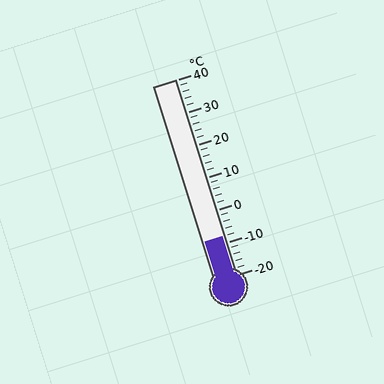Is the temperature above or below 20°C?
The temperature is below 20°C.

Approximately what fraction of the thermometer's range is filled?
The thermometer is filled to approximately 20% of its range.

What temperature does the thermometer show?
The thermometer shows approximately -8°C.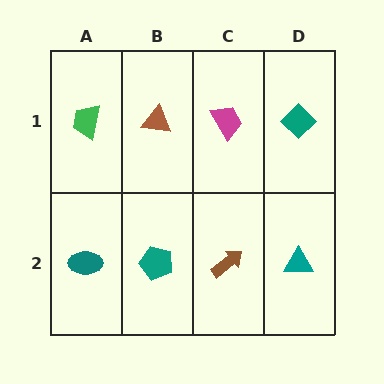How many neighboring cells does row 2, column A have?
2.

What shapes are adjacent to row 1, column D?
A teal triangle (row 2, column D), a magenta trapezoid (row 1, column C).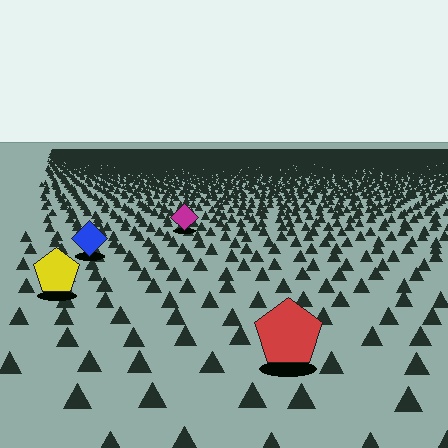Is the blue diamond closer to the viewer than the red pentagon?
No. The red pentagon is closer — you can tell from the texture gradient: the ground texture is coarser near it.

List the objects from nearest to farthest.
From nearest to farthest: the red pentagon, the yellow pentagon, the blue diamond, the magenta diamond.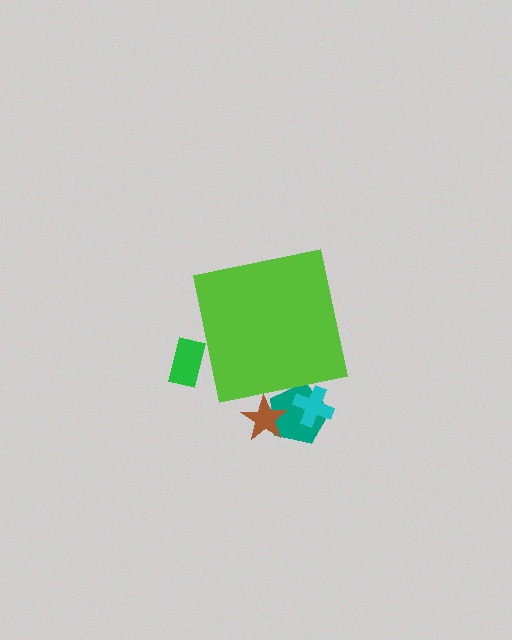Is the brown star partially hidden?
Yes, the brown star is partially hidden behind the lime square.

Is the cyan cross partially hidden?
Yes, the cyan cross is partially hidden behind the lime square.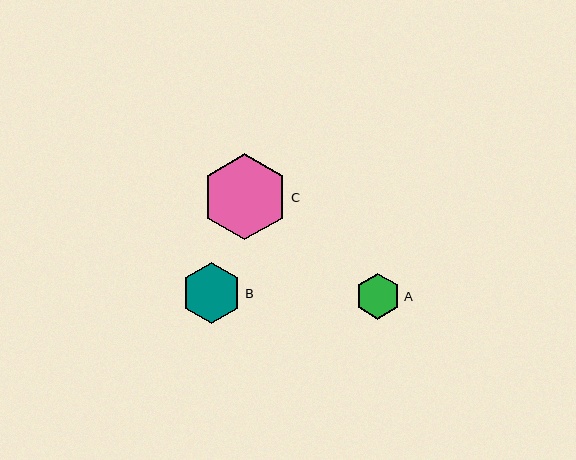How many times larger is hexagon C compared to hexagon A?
Hexagon C is approximately 1.9 times the size of hexagon A.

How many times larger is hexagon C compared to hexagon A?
Hexagon C is approximately 1.9 times the size of hexagon A.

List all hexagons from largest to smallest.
From largest to smallest: C, B, A.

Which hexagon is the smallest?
Hexagon A is the smallest with a size of approximately 46 pixels.